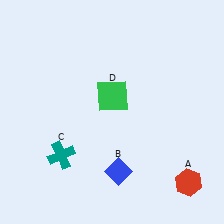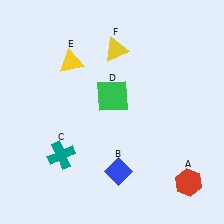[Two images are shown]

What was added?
A yellow triangle (E), a yellow triangle (F) were added in Image 2.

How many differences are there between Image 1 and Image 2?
There are 2 differences between the two images.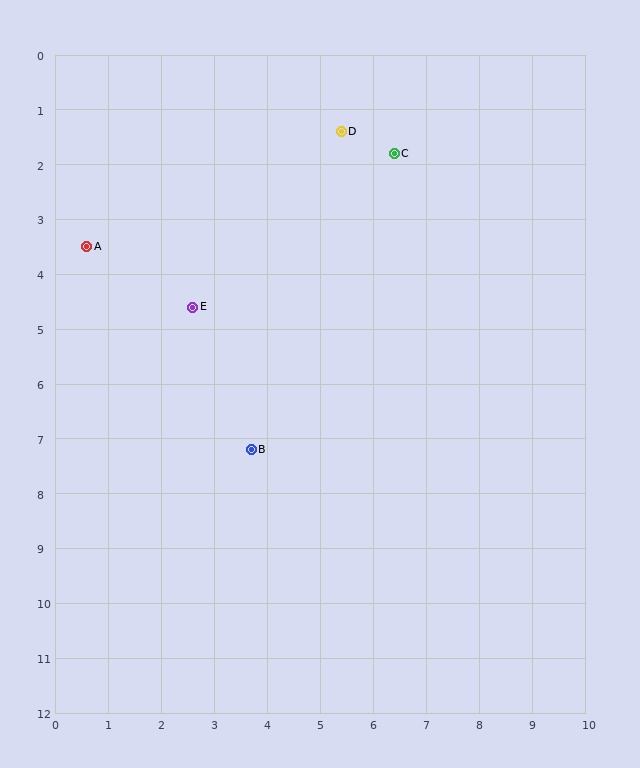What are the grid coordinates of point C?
Point C is at approximately (6.4, 1.8).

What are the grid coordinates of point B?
Point B is at approximately (3.7, 7.2).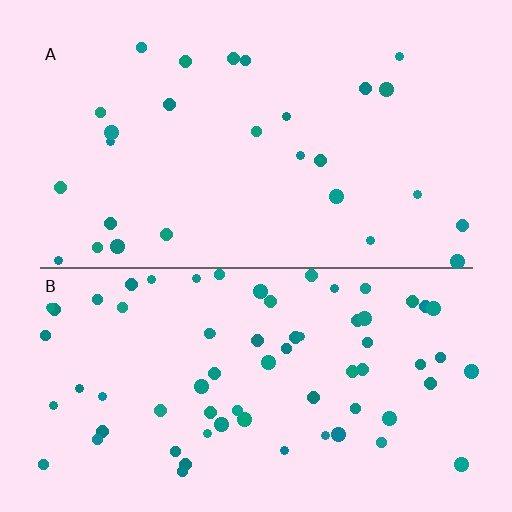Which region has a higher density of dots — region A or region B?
B (the bottom).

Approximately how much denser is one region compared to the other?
Approximately 2.5× — region B over region A.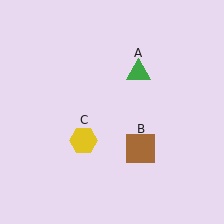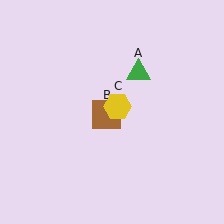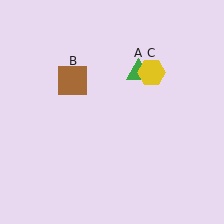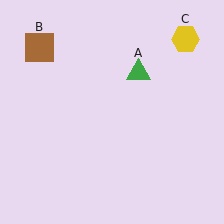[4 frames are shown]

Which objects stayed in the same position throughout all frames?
Green triangle (object A) remained stationary.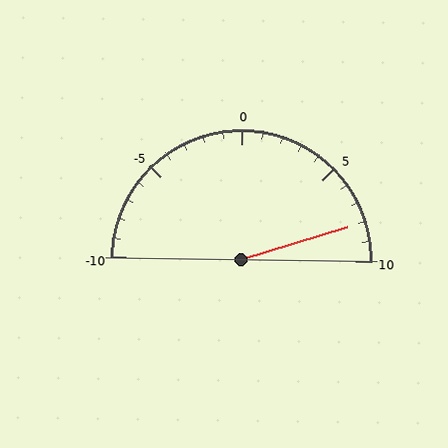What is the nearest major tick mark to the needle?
The nearest major tick mark is 10.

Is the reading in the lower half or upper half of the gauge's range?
The reading is in the upper half of the range (-10 to 10).